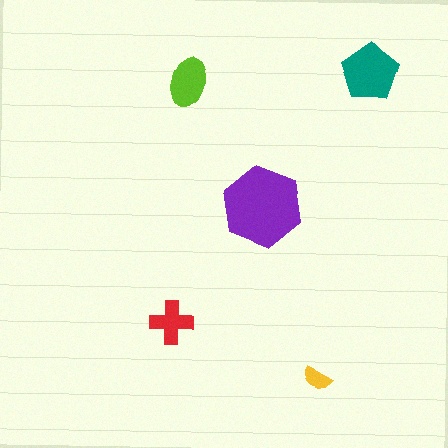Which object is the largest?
The purple hexagon.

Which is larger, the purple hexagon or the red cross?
The purple hexagon.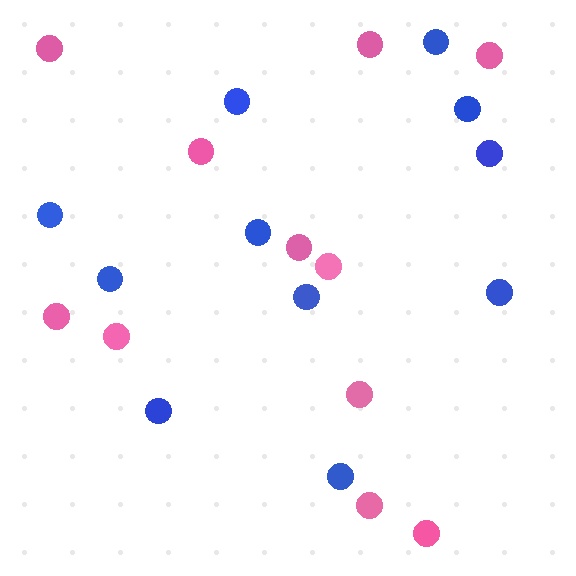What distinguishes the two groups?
There are 2 groups: one group of blue circles (11) and one group of pink circles (11).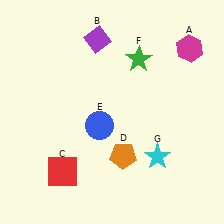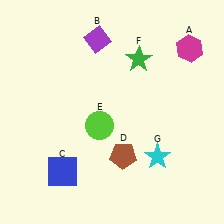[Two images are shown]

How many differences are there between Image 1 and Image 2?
There are 3 differences between the two images.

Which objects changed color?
C changed from red to blue. D changed from orange to brown. E changed from blue to lime.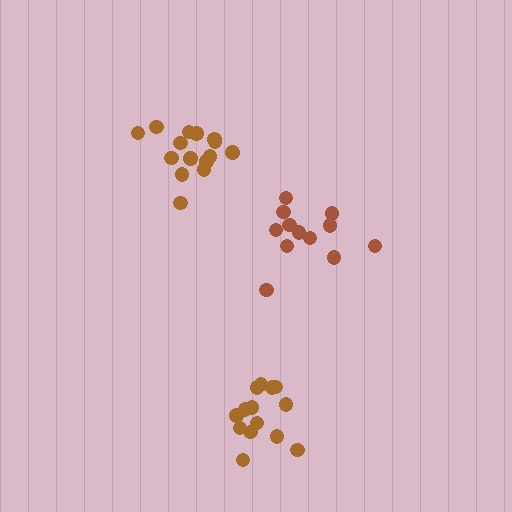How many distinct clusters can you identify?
There are 3 distinct clusters.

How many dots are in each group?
Group 1: 12 dots, Group 2: 14 dots, Group 3: 15 dots (41 total).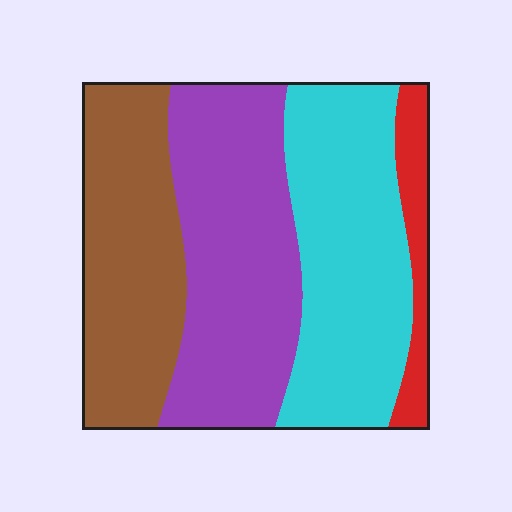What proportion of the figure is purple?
Purple covers around 35% of the figure.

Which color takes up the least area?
Red, at roughly 10%.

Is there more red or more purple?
Purple.